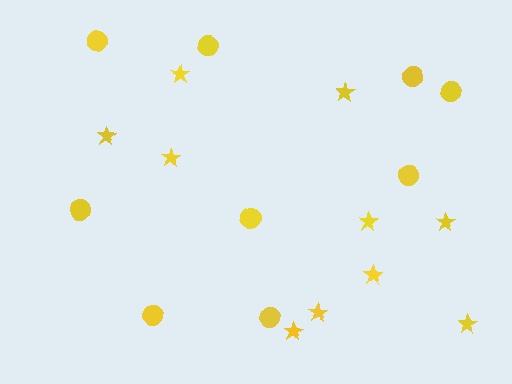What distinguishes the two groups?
There are 2 groups: one group of stars (10) and one group of circles (9).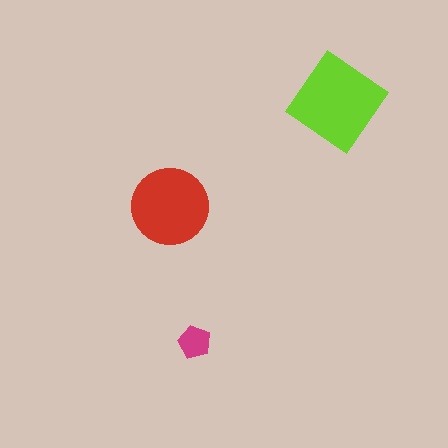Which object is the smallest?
The magenta pentagon.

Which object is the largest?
The lime diamond.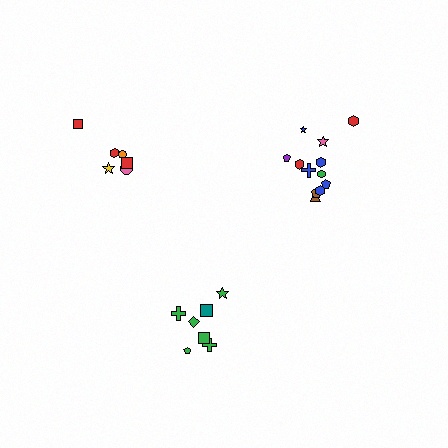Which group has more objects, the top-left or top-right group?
The top-right group.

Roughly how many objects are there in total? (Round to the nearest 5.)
Roughly 25 objects in total.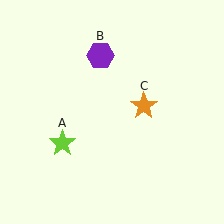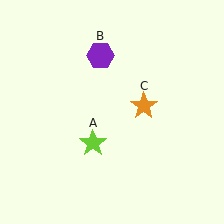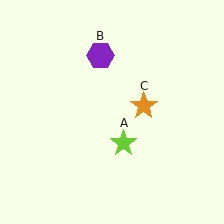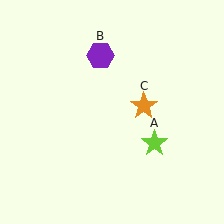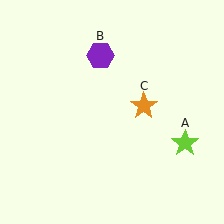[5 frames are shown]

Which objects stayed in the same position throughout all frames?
Purple hexagon (object B) and orange star (object C) remained stationary.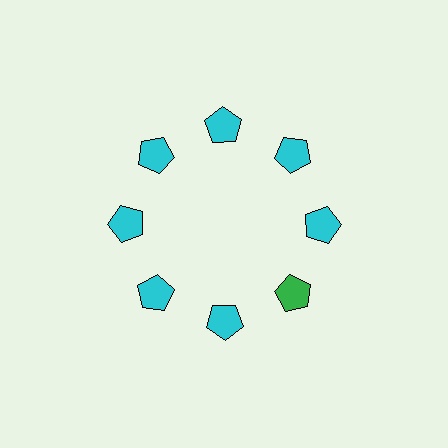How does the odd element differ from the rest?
It has a different color: green instead of cyan.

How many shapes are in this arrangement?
There are 8 shapes arranged in a ring pattern.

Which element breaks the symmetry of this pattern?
The green pentagon at roughly the 4 o'clock position breaks the symmetry. All other shapes are cyan pentagons.